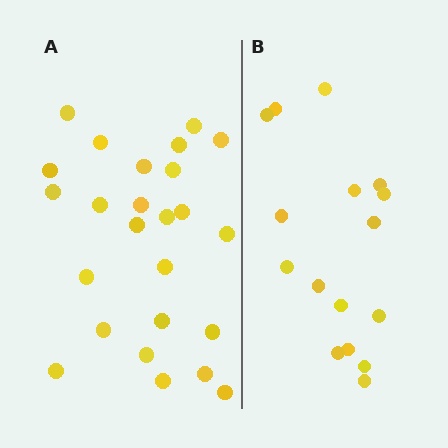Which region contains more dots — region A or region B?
Region A (the left region) has more dots.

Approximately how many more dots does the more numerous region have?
Region A has roughly 8 or so more dots than region B.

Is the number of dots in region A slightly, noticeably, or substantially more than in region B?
Region A has substantially more. The ratio is roughly 1.6 to 1.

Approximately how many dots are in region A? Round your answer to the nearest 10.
About 20 dots. (The exact count is 25, which rounds to 20.)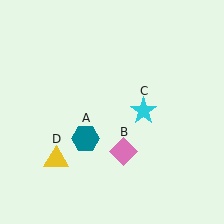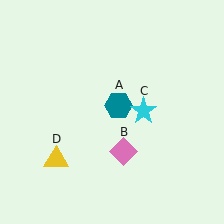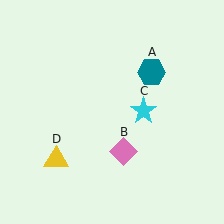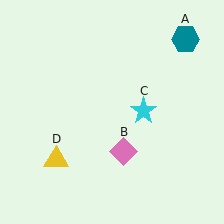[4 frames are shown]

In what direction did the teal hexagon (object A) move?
The teal hexagon (object A) moved up and to the right.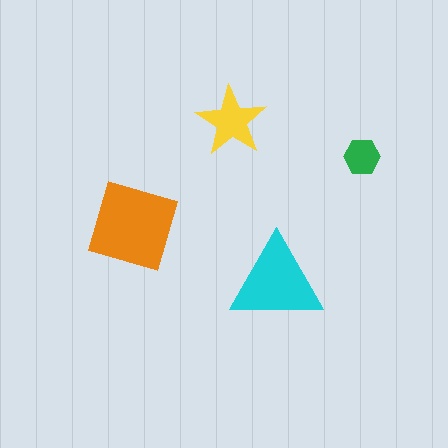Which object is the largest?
The orange diamond.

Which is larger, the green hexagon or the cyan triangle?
The cyan triangle.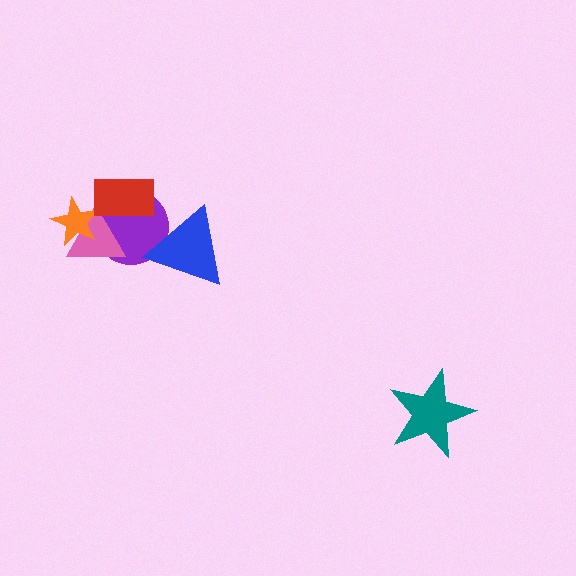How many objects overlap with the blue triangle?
1 object overlaps with the blue triangle.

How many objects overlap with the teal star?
0 objects overlap with the teal star.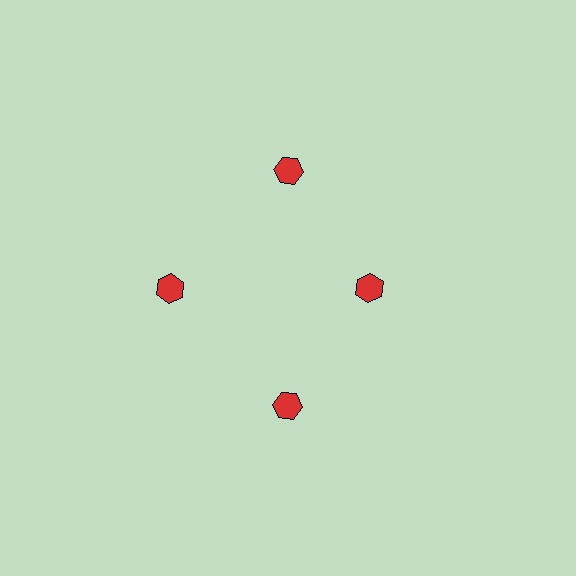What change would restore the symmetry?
The symmetry would be restored by moving it outward, back onto the ring so that all 4 hexagons sit at equal angles and equal distance from the center.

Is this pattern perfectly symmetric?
No. The 4 red hexagons are arranged in a ring, but one element near the 3 o'clock position is pulled inward toward the center, breaking the 4-fold rotational symmetry.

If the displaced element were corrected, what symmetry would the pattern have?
It would have 4-fold rotational symmetry — the pattern would map onto itself every 90 degrees.